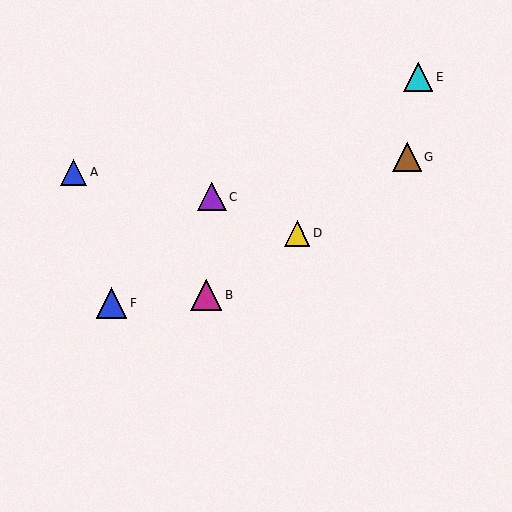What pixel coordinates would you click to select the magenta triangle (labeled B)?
Click at (206, 295) to select the magenta triangle B.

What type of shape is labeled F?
Shape F is a blue triangle.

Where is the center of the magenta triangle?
The center of the magenta triangle is at (206, 295).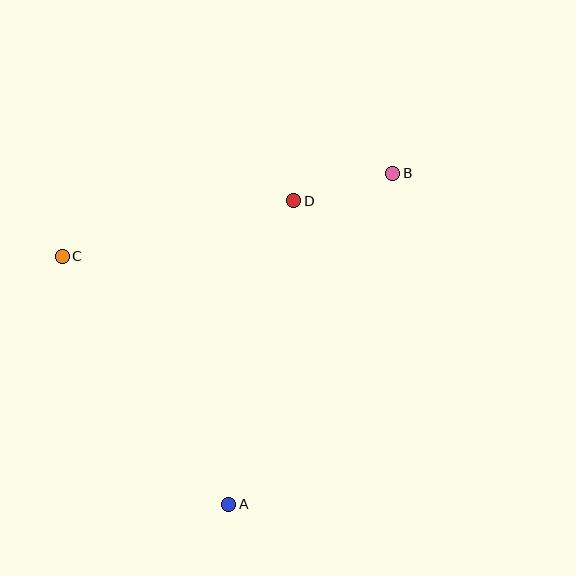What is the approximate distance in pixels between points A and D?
The distance between A and D is approximately 311 pixels.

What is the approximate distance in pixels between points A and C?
The distance between A and C is approximately 299 pixels.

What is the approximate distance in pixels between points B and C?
The distance between B and C is approximately 341 pixels.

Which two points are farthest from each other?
Points A and B are farthest from each other.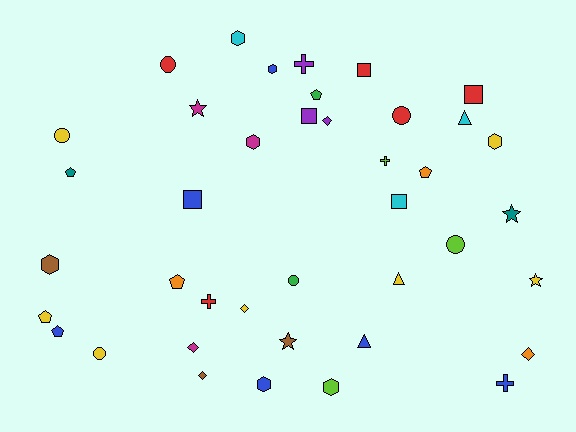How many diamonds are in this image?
There are 5 diamonds.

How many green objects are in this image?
There are 2 green objects.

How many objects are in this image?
There are 40 objects.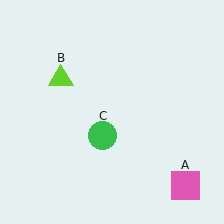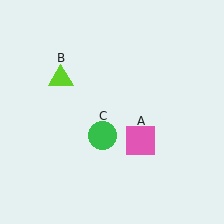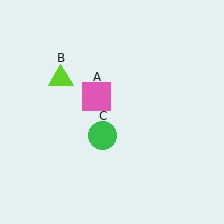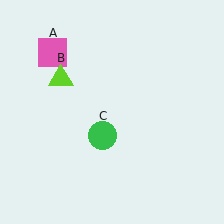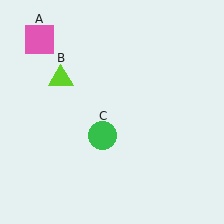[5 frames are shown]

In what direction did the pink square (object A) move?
The pink square (object A) moved up and to the left.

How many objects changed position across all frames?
1 object changed position: pink square (object A).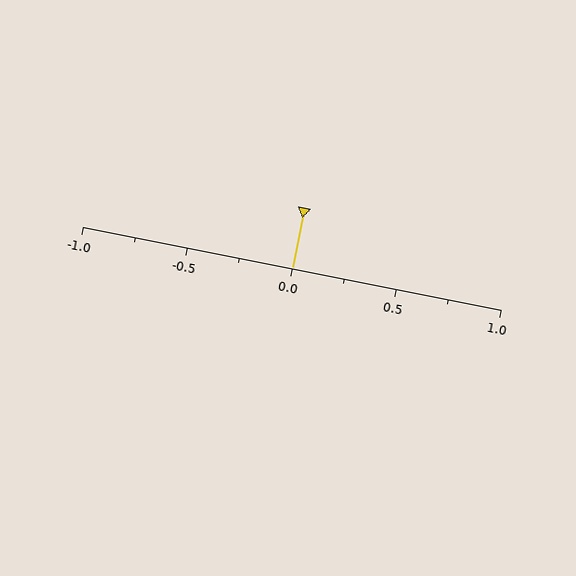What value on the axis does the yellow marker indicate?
The marker indicates approximately 0.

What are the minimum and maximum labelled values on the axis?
The axis runs from -1.0 to 1.0.